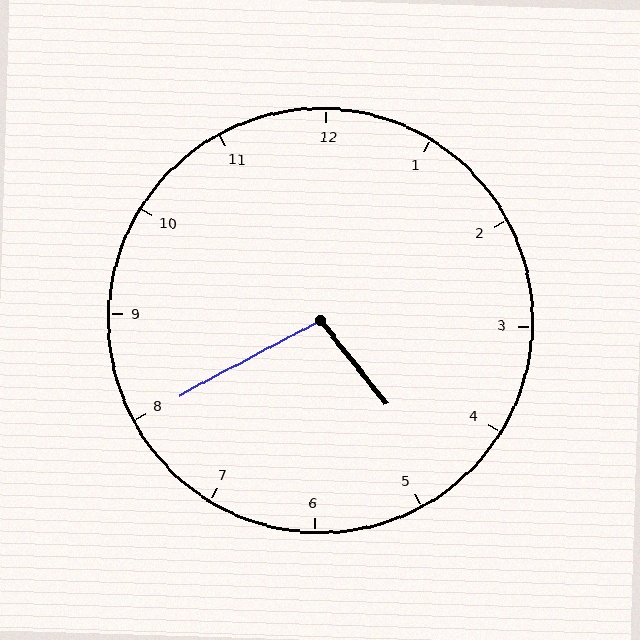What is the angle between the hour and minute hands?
Approximately 100 degrees.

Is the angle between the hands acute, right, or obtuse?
It is obtuse.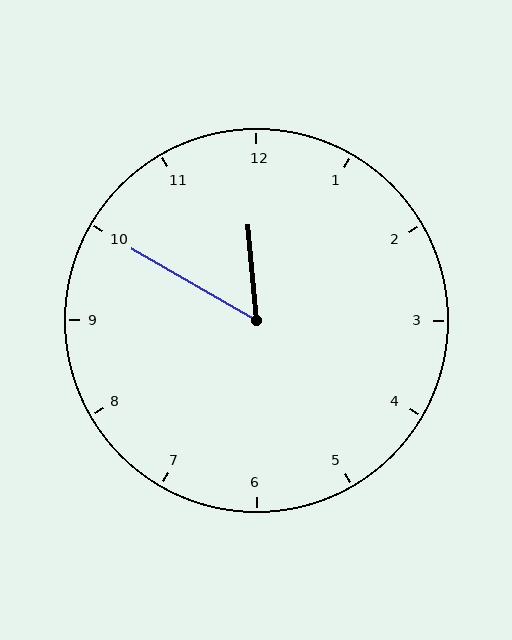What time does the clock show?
11:50.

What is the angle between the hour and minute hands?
Approximately 55 degrees.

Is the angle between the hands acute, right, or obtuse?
It is acute.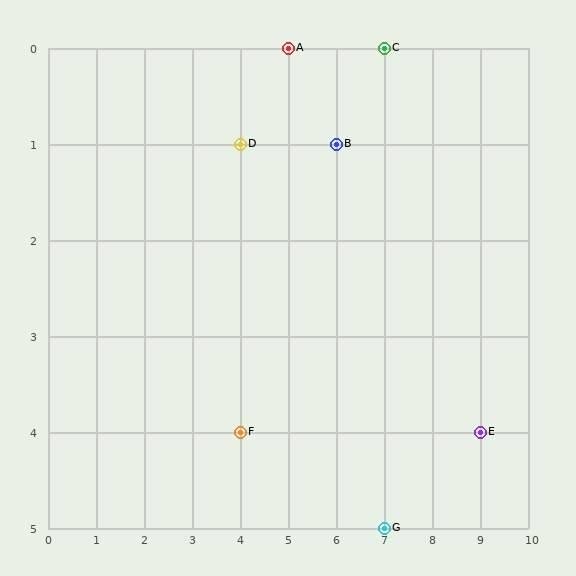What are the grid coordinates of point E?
Point E is at grid coordinates (9, 4).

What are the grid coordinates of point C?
Point C is at grid coordinates (7, 0).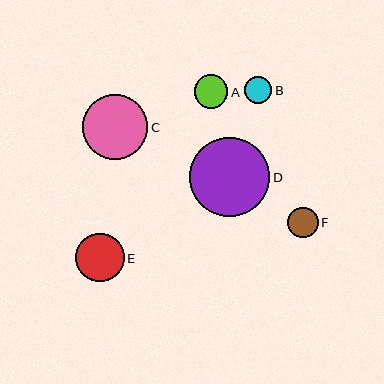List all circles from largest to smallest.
From largest to smallest: D, C, E, A, F, B.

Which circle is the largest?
Circle D is the largest with a size of approximately 80 pixels.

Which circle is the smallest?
Circle B is the smallest with a size of approximately 27 pixels.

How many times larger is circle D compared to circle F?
Circle D is approximately 2.6 times the size of circle F.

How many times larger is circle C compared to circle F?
Circle C is approximately 2.1 times the size of circle F.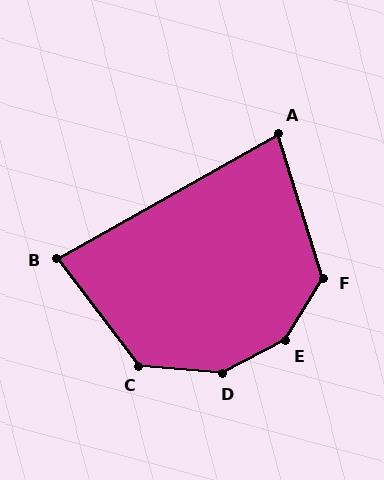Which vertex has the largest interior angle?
E, at approximately 150 degrees.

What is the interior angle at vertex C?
Approximately 132 degrees (obtuse).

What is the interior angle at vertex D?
Approximately 147 degrees (obtuse).